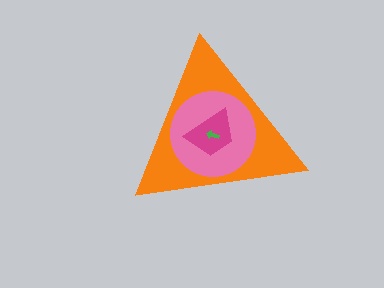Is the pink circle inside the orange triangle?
Yes.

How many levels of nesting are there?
4.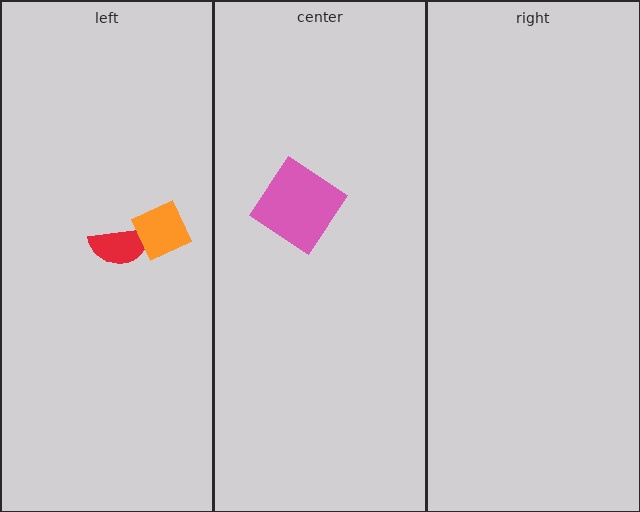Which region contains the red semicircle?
The left region.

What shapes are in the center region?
The pink diamond.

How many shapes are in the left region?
2.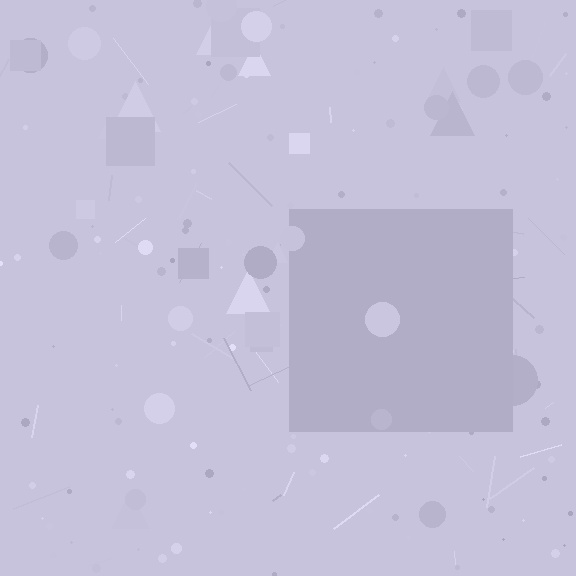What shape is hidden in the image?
A square is hidden in the image.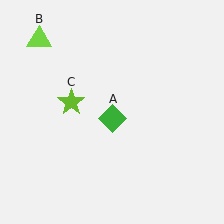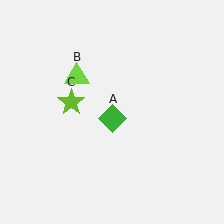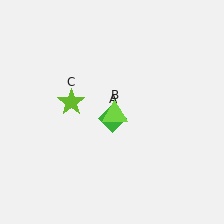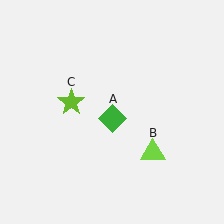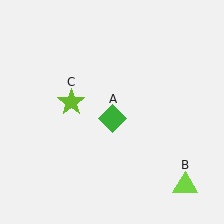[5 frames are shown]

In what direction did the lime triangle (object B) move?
The lime triangle (object B) moved down and to the right.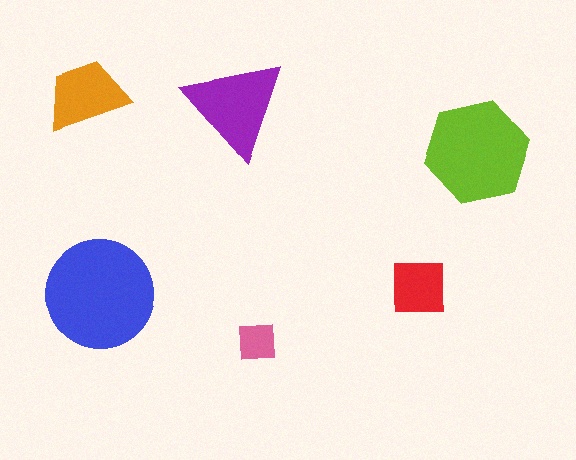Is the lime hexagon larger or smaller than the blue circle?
Smaller.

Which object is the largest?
The blue circle.